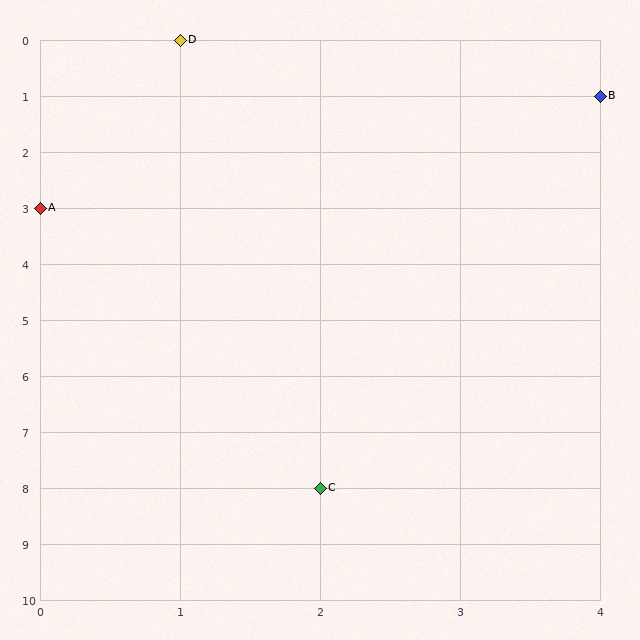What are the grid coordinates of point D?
Point D is at grid coordinates (1, 0).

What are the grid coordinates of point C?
Point C is at grid coordinates (2, 8).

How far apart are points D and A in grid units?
Points D and A are 1 column and 3 rows apart (about 3.2 grid units diagonally).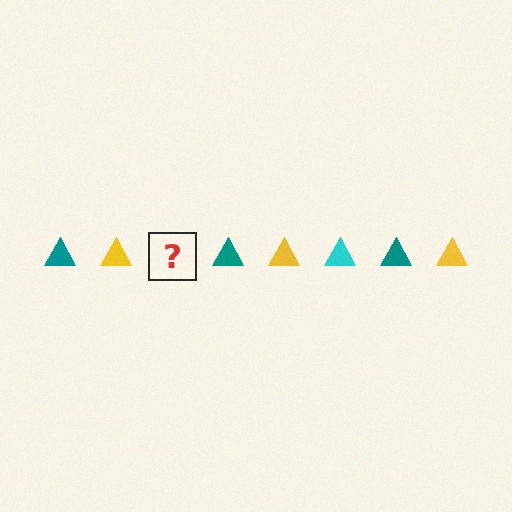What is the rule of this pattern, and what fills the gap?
The rule is that the pattern cycles through teal, yellow, cyan triangles. The gap should be filled with a cyan triangle.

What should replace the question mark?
The question mark should be replaced with a cyan triangle.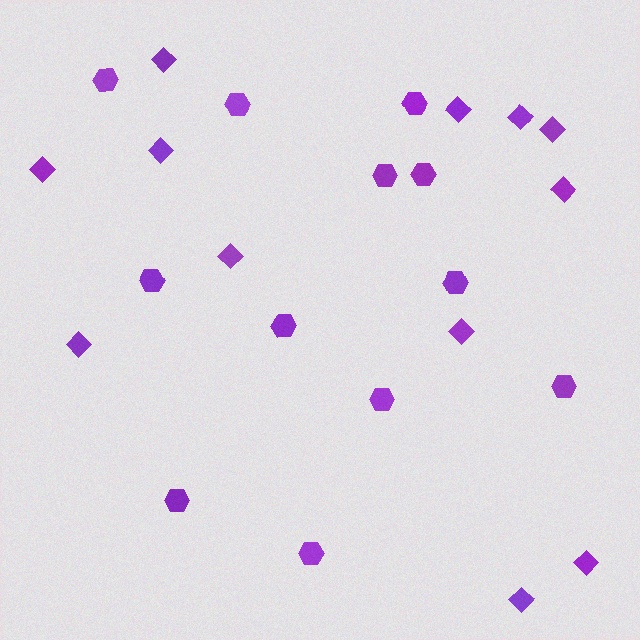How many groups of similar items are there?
There are 2 groups: one group of diamonds (12) and one group of hexagons (12).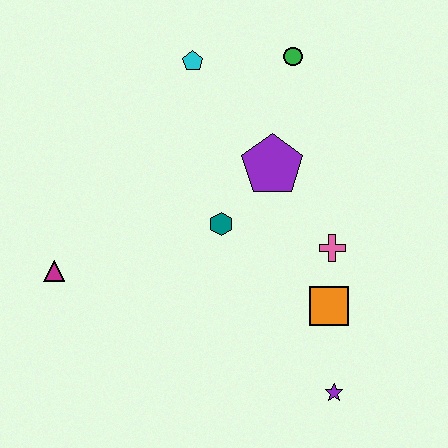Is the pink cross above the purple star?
Yes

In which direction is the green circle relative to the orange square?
The green circle is above the orange square.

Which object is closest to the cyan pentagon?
The green circle is closest to the cyan pentagon.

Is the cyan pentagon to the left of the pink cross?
Yes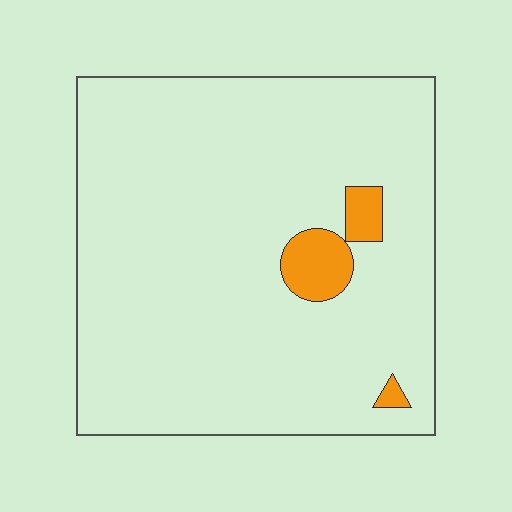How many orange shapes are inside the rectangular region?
3.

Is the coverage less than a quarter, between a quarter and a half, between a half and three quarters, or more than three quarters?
Less than a quarter.